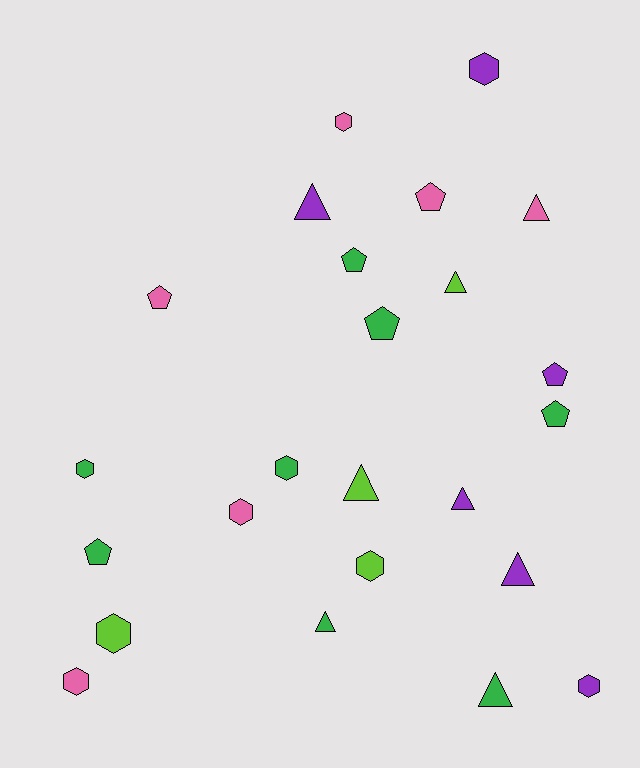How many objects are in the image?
There are 24 objects.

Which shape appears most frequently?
Hexagon, with 9 objects.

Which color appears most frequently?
Green, with 8 objects.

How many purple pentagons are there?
There is 1 purple pentagon.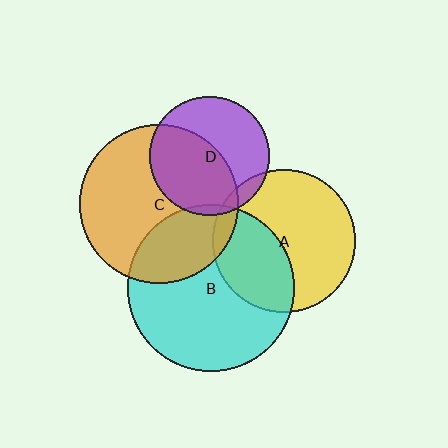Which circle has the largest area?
Circle B (cyan).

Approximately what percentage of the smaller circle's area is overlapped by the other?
Approximately 30%.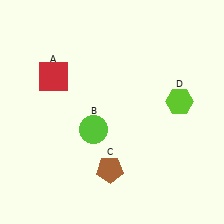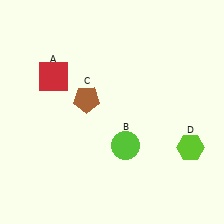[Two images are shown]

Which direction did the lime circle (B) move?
The lime circle (B) moved right.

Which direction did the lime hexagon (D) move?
The lime hexagon (D) moved down.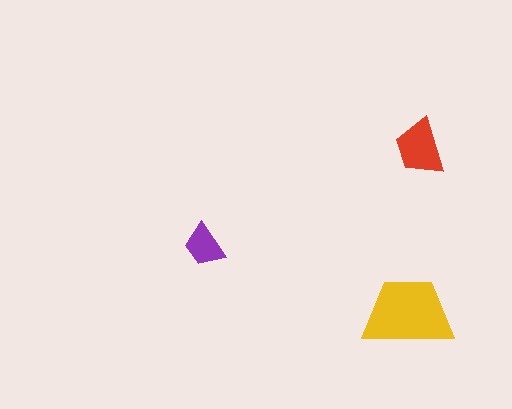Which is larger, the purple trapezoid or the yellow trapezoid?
The yellow one.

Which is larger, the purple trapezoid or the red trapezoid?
The red one.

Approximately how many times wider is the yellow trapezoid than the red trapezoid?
About 1.5 times wider.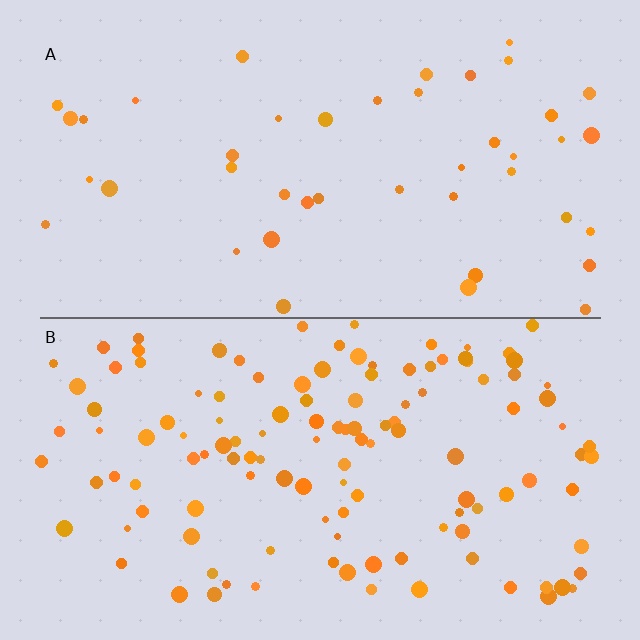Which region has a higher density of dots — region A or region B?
B (the bottom).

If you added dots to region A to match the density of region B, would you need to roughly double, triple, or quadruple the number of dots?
Approximately triple.